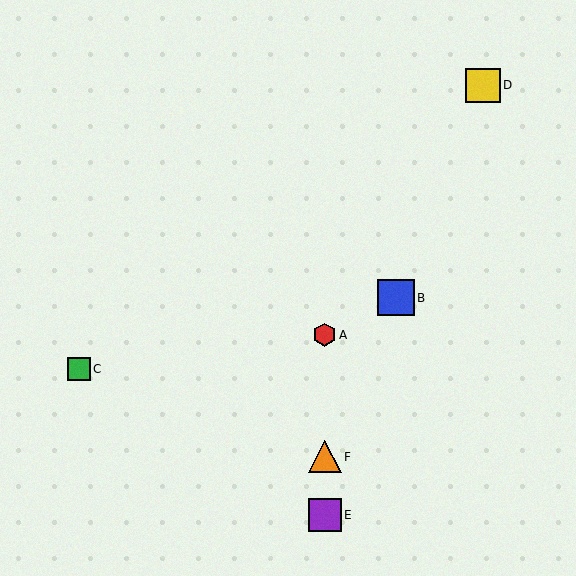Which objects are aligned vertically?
Objects A, E, F are aligned vertically.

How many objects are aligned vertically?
3 objects (A, E, F) are aligned vertically.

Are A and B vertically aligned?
No, A is at x≈325 and B is at x≈396.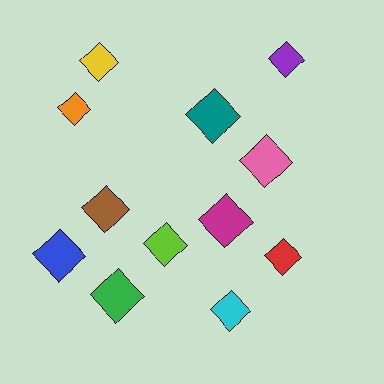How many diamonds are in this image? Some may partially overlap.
There are 12 diamonds.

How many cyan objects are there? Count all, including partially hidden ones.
There is 1 cyan object.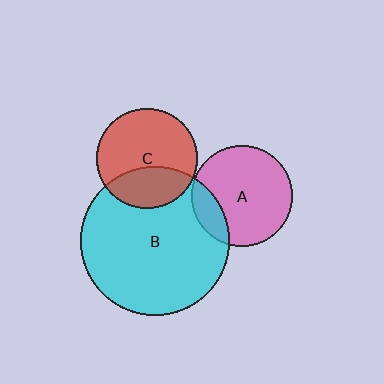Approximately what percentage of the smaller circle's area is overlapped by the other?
Approximately 35%.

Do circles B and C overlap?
Yes.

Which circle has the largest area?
Circle B (cyan).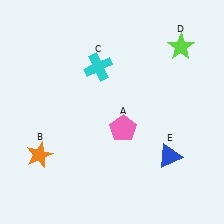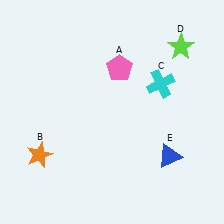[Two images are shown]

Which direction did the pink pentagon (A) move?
The pink pentagon (A) moved up.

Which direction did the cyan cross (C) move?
The cyan cross (C) moved right.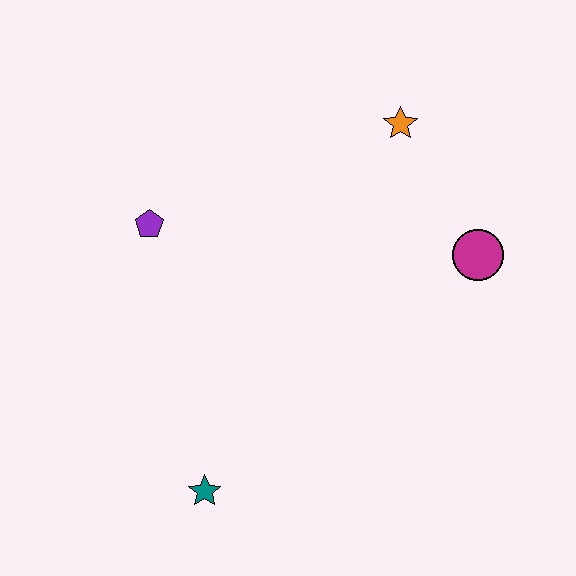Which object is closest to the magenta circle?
The orange star is closest to the magenta circle.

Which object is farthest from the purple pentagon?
The magenta circle is farthest from the purple pentagon.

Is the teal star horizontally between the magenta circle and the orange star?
No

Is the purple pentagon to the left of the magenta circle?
Yes